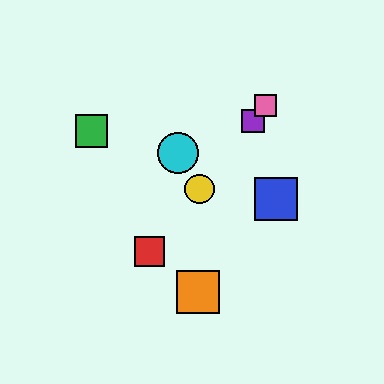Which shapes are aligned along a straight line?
The red square, the yellow circle, the purple square, the pink square are aligned along a straight line.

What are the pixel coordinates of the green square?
The green square is at (92, 131).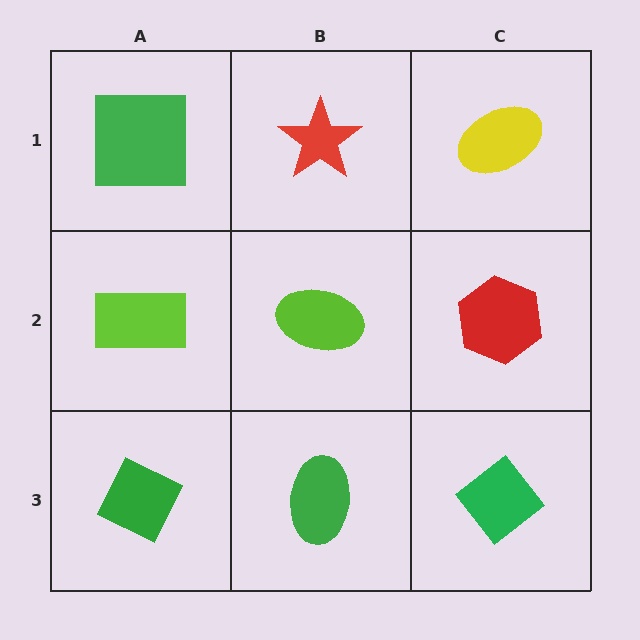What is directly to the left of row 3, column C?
A green ellipse.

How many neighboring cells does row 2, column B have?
4.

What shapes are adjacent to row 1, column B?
A lime ellipse (row 2, column B), a green square (row 1, column A), a yellow ellipse (row 1, column C).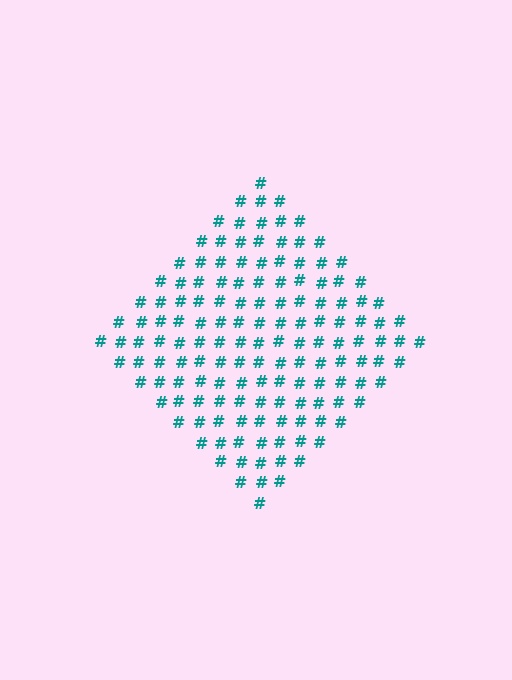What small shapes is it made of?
It is made of small hash symbols.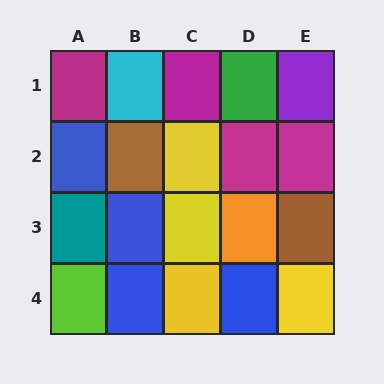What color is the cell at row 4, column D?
Blue.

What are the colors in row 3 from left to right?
Teal, blue, yellow, orange, brown.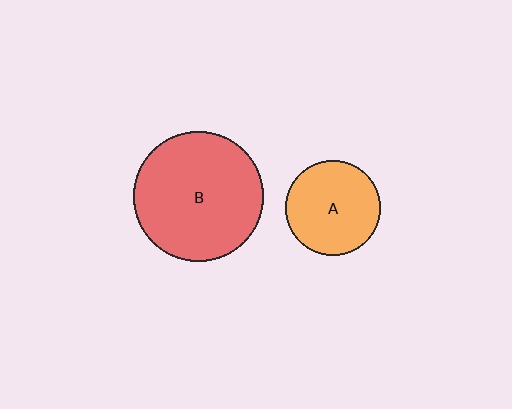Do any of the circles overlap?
No, none of the circles overlap.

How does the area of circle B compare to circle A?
Approximately 1.9 times.